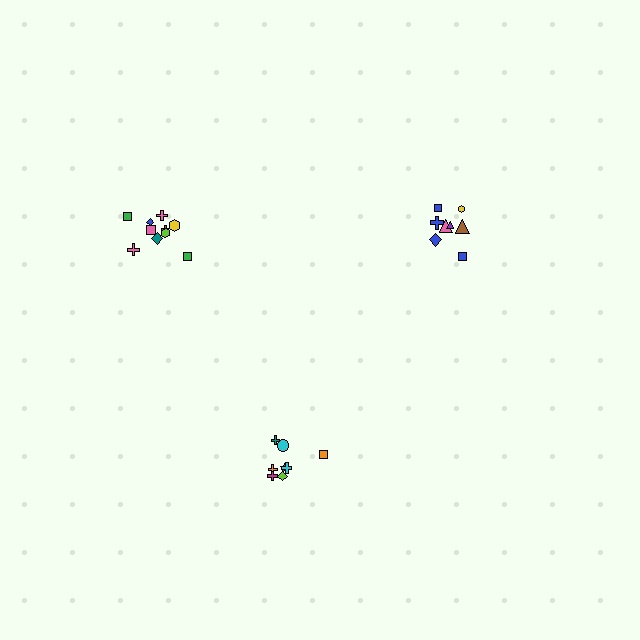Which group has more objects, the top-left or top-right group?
The top-left group.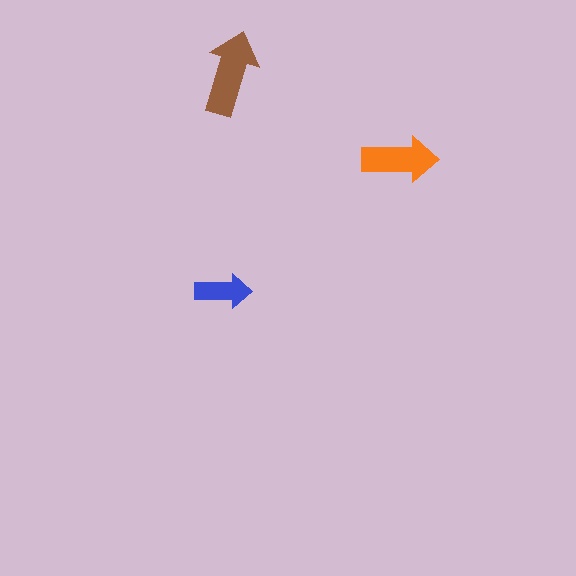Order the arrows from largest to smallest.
the brown one, the orange one, the blue one.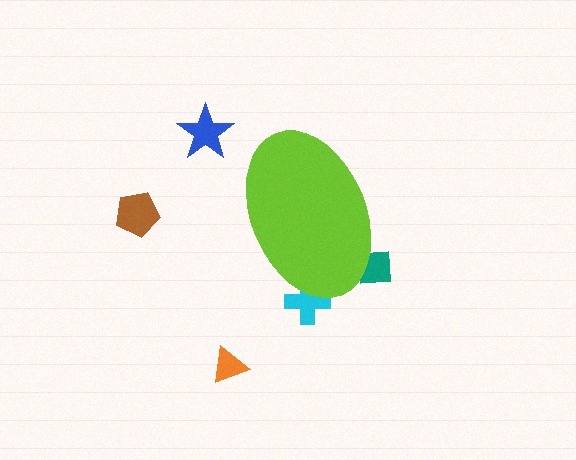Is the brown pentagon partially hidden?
No, the brown pentagon is fully visible.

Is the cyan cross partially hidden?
Yes, the cyan cross is partially hidden behind the lime ellipse.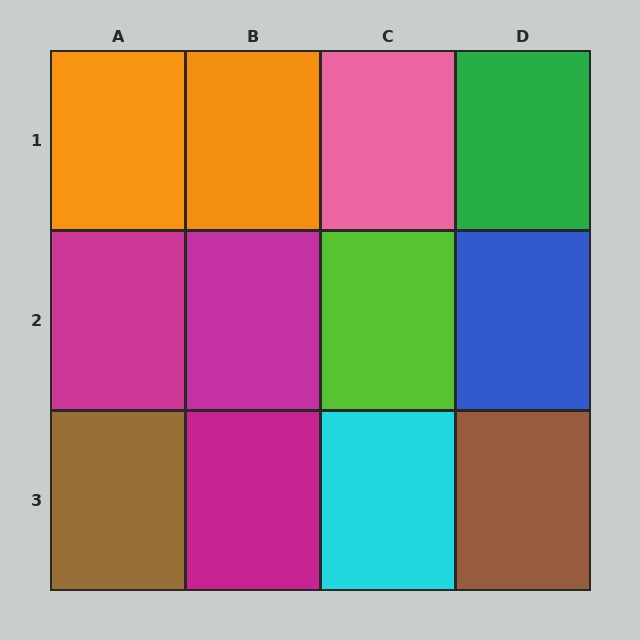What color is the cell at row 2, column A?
Magenta.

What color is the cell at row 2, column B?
Magenta.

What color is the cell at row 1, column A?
Orange.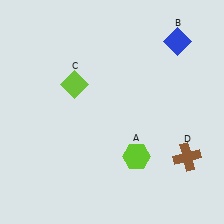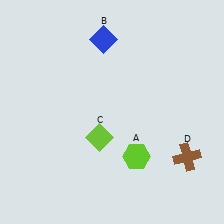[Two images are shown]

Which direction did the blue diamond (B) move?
The blue diamond (B) moved left.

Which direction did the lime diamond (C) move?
The lime diamond (C) moved down.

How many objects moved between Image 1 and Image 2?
2 objects moved between the two images.